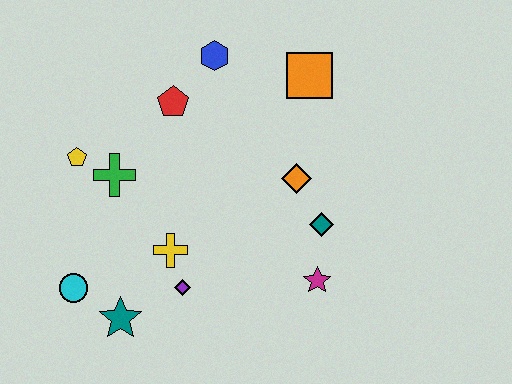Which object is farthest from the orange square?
The cyan circle is farthest from the orange square.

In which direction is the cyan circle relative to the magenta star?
The cyan circle is to the left of the magenta star.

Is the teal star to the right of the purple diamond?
No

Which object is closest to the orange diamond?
The teal diamond is closest to the orange diamond.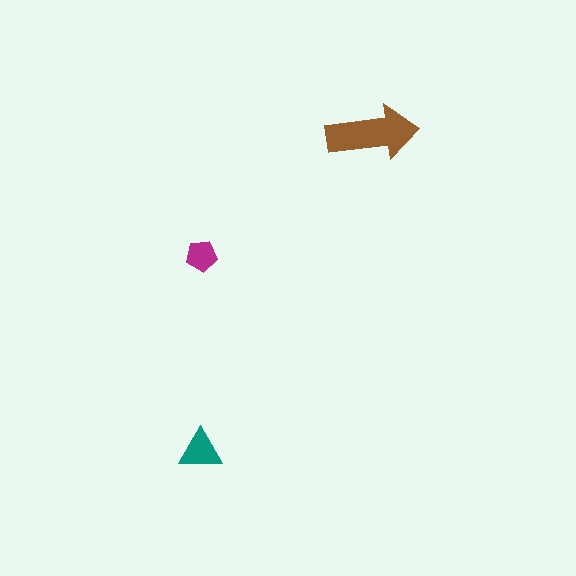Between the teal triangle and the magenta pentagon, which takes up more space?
The teal triangle.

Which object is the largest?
The brown arrow.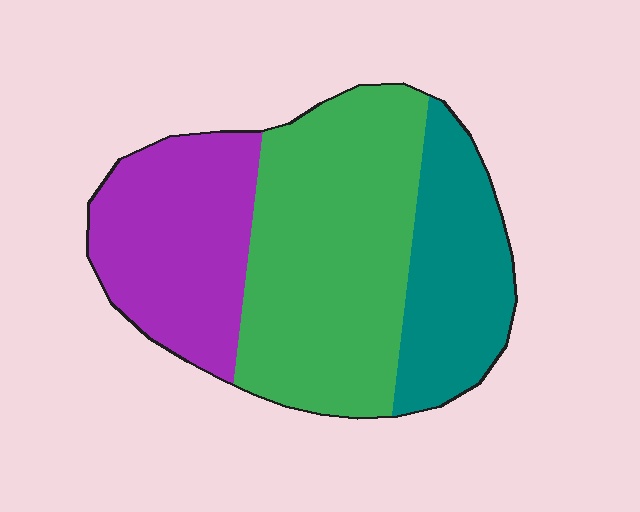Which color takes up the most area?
Green, at roughly 45%.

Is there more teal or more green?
Green.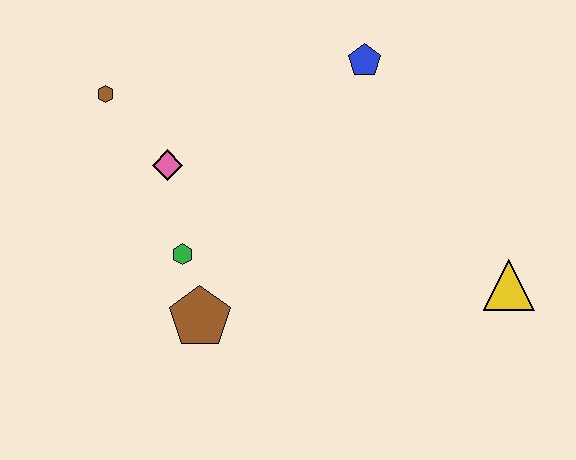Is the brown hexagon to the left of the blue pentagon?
Yes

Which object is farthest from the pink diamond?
The yellow triangle is farthest from the pink diamond.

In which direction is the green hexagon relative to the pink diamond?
The green hexagon is below the pink diamond.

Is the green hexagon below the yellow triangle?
No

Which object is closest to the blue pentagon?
The pink diamond is closest to the blue pentagon.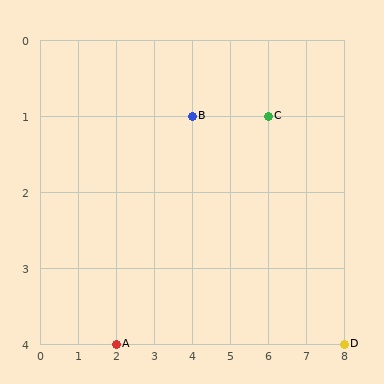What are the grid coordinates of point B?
Point B is at grid coordinates (4, 1).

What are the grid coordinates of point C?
Point C is at grid coordinates (6, 1).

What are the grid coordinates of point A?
Point A is at grid coordinates (2, 4).